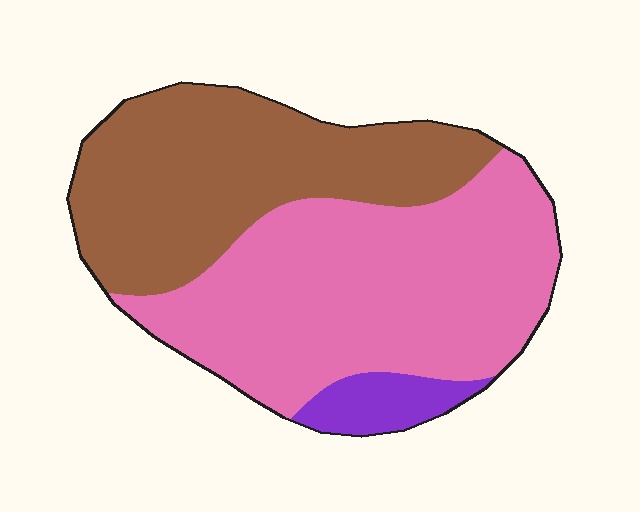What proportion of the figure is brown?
Brown covers 40% of the figure.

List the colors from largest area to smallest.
From largest to smallest: pink, brown, purple.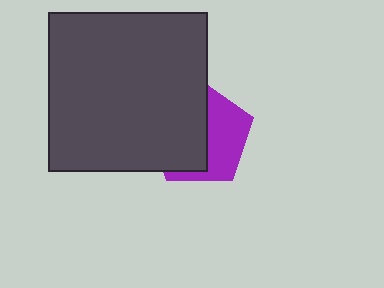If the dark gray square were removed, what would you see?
You would see the complete purple pentagon.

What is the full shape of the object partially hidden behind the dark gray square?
The partially hidden object is a purple pentagon.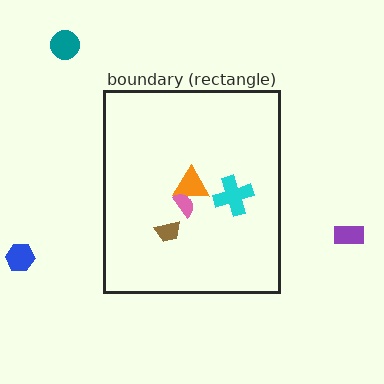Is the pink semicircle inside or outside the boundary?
Inside.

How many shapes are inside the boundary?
4 inside, 3 outside.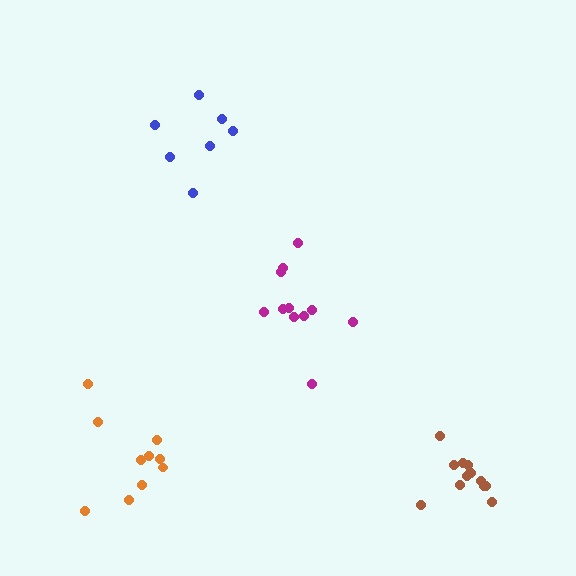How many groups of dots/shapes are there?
There are 4 groups.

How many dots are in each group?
Group 1: 7 dots, Group 2: 11 dots, Group 3: 10 dots, Group 4: 13 dots (41 total).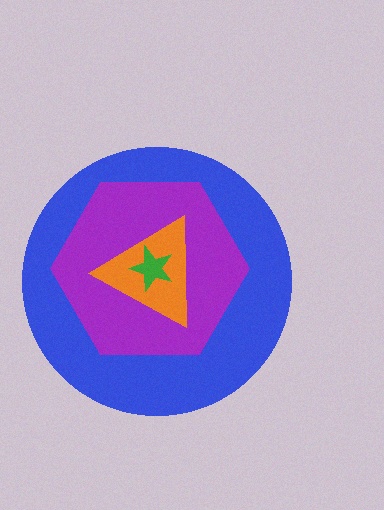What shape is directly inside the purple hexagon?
The orange triangle.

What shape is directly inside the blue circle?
The purple hexagon.